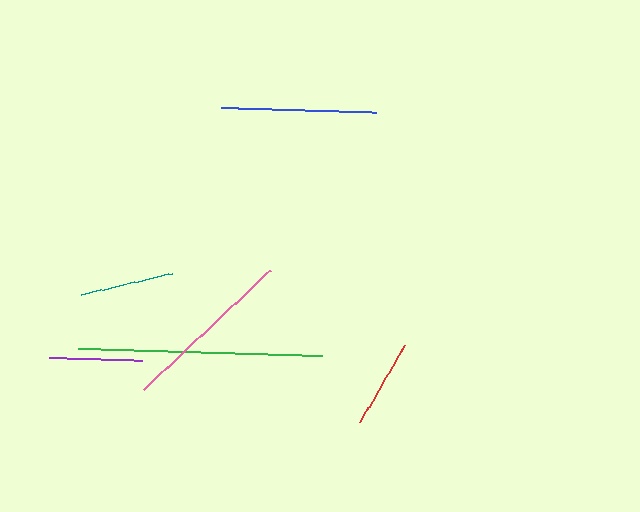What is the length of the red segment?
The red segment is approximately 90 pixels long.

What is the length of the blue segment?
The blue segment is approximately 154 pixels long.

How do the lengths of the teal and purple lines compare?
The teal and purple lines are approximately the same length.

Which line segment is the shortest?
The red line is the shortest at approximately 90 pixels.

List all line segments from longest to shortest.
From longest to shortest: green, pink, blue, teal, purple, red.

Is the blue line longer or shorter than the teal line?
The blue line is longer than the teal line.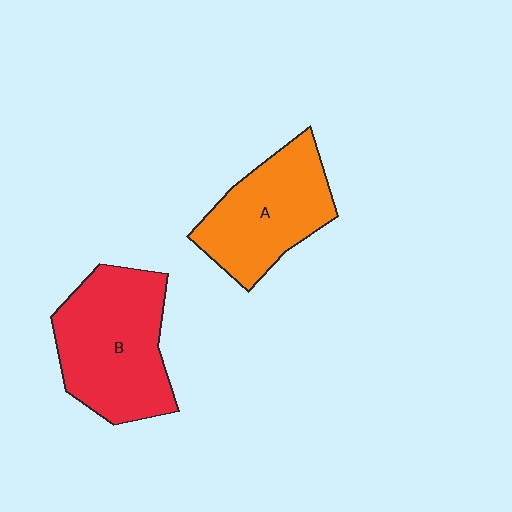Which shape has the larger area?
Shape B (red).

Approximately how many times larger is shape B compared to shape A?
Approximately 1.2 times.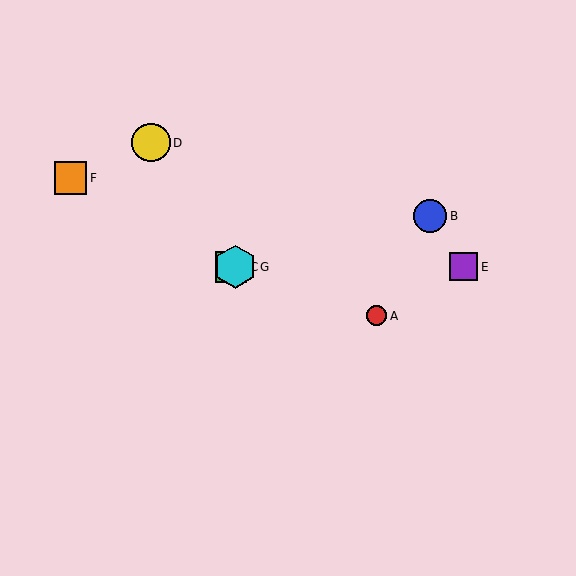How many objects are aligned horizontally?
3 objects (C, E, G) are aligned horizontally.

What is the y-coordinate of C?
Object C is at y≈267.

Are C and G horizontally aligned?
Yes, both are at y≈267.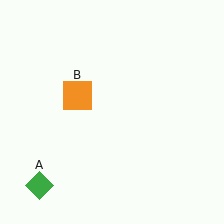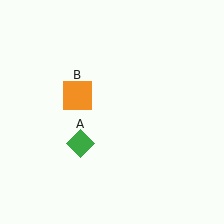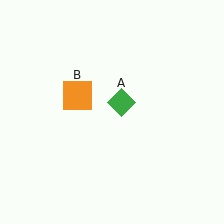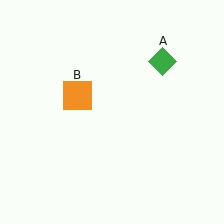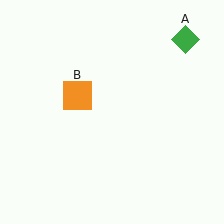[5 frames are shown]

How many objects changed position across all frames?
1 object changed position: green diamond (object A).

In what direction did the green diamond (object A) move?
The green diamond (object A) moved up and to the right.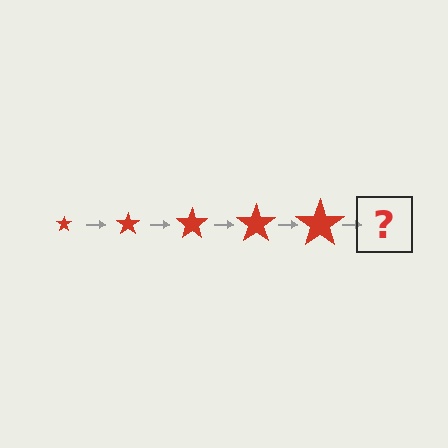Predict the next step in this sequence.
The next step is a red star, larger than the previous one.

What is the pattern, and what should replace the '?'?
The pattern is that the star gets progressively larger each step. The '?' should be a red star, larger than the previous one.